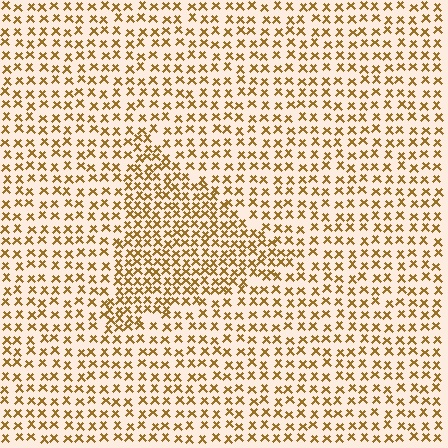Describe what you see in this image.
The image contains small brown elements arranged at two different densities. A triangle-shaped region is visible where the elements are more densely packed than the surrounding area.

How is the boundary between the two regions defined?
The boundary is defined by a change in element density (approximately 1.7x ratio). All elements are the same color, size, and shape.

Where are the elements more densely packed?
The elements are more densely packed inside the triangle boundary.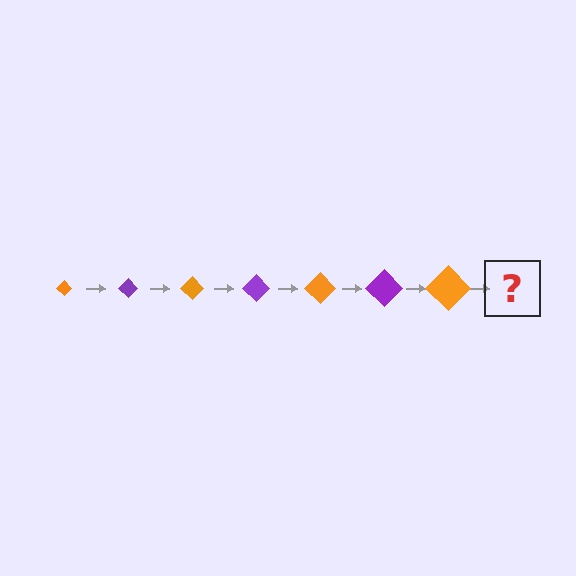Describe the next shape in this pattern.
It should be a purple diamond, larger than the previous one.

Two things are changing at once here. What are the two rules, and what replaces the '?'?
The two rules are that the diamond grows larger each step and the color cycles through orange and purple. The '?' should be a purple diamond, larger than the previous one.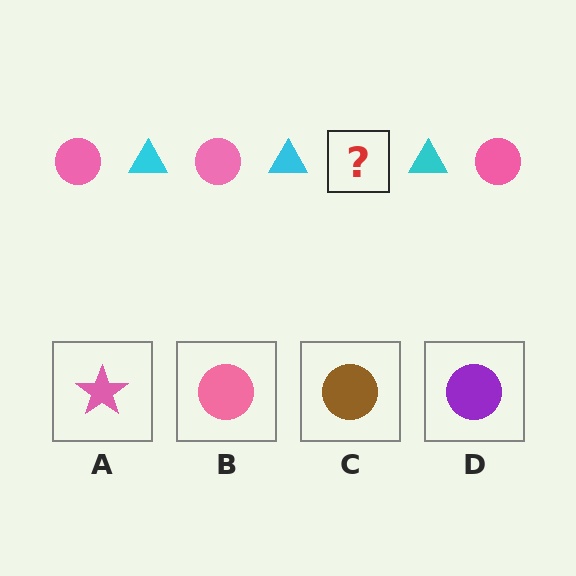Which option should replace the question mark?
Option B.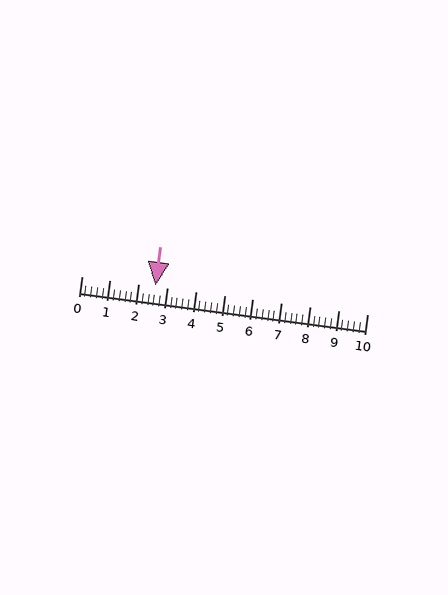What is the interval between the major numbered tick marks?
The major tick marks are spaced 1 units apart.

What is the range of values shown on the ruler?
The ruler shows values from 0 to 10.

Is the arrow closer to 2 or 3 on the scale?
The arrow is closer to 3.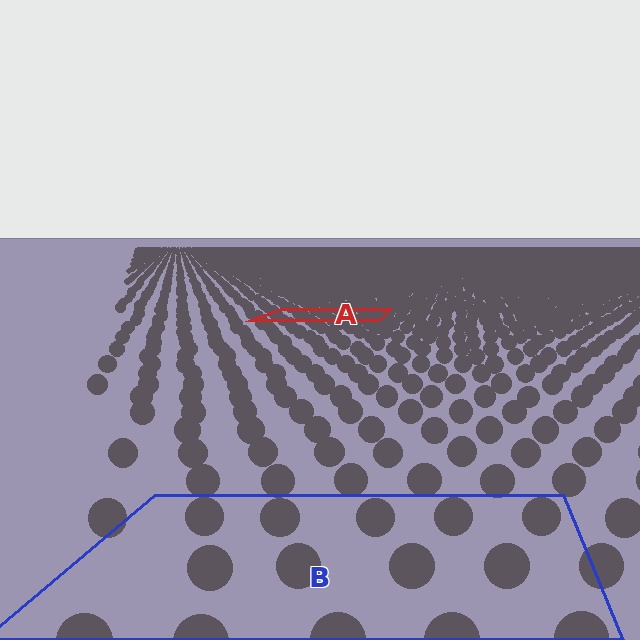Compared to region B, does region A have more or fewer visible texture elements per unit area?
Region A has more texture elements per unit area — they are packed more densely because it is farther away.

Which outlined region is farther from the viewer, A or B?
Region A is farther from the viewer — the texture elements inside it appear smaller and more densely packed.